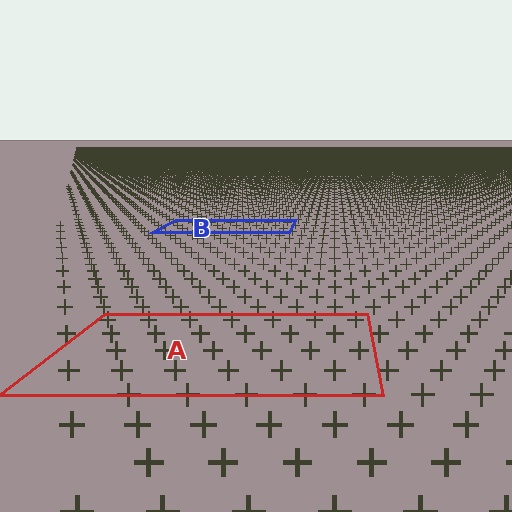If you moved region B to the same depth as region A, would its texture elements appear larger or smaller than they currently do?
They would appear larger. At a closer depth, the same texture elements are projected at a bigger on-screen size.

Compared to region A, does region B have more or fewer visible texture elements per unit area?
Region B has more texture elements per unit area — they are packed more densely because it is farther away.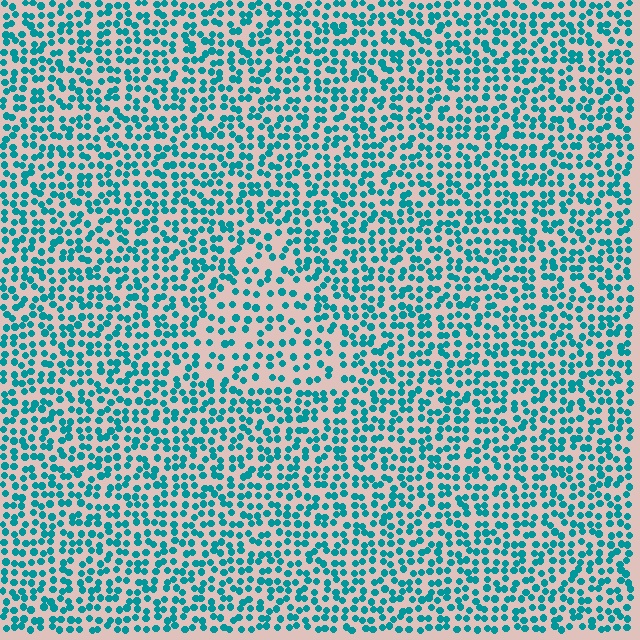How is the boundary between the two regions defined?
The boundary is defined by a change in element density (approximately 1.6x ratio). All elements are the same color, size, and shape.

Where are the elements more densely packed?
The elements are more densely packed outside the triangle boundary.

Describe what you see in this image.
The image contains small teal elements arranged at two different densities. A triangle-shaped region is visible where the elements are less densely packed than the surrounding area.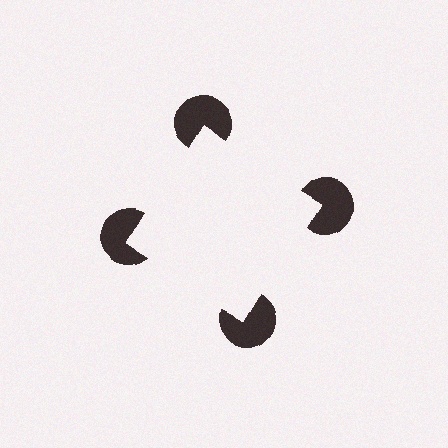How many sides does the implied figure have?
4 sides.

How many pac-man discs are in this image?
There are 4 — one at each vertex of the illusory square.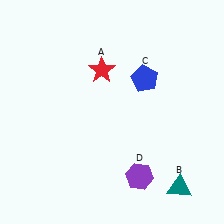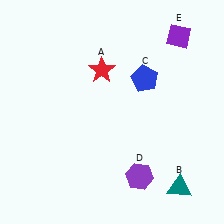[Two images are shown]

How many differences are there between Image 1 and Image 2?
There is 1 difference between the two images.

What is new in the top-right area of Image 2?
A purple diamond (E) was added in the top-right area of Image 2.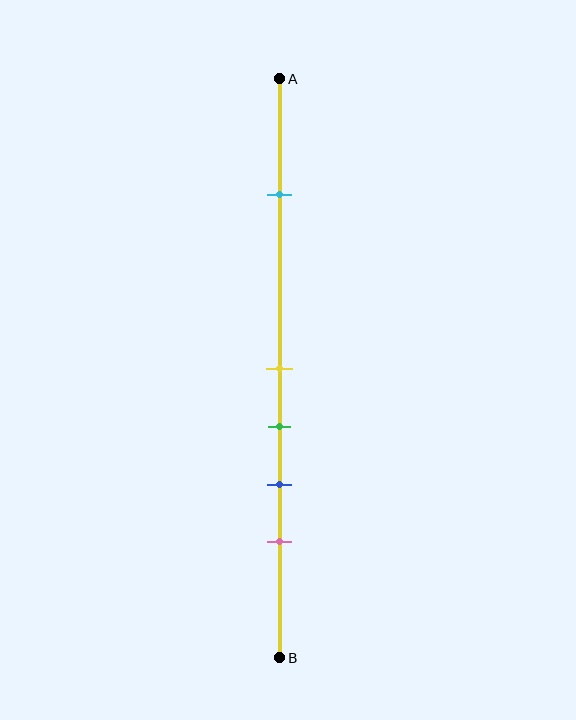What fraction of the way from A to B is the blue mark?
The blue mark is approximately 70% (0.7) of the way from A to B.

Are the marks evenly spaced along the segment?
No, the marks are not evenly spaced.